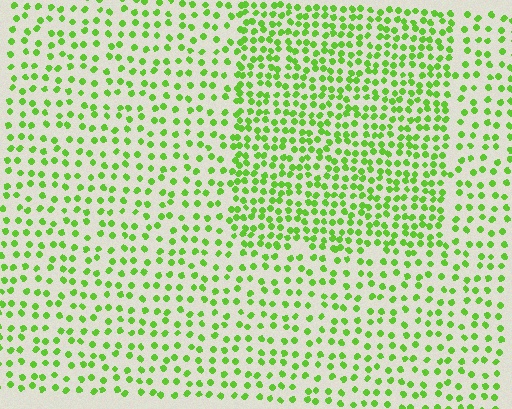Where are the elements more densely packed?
The elements are more densely packed inside the rectangle boundary.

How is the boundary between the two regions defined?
The boundary is defined by a change in element density (approximately 1.8x ratio). All elements are the same color, size, and shape.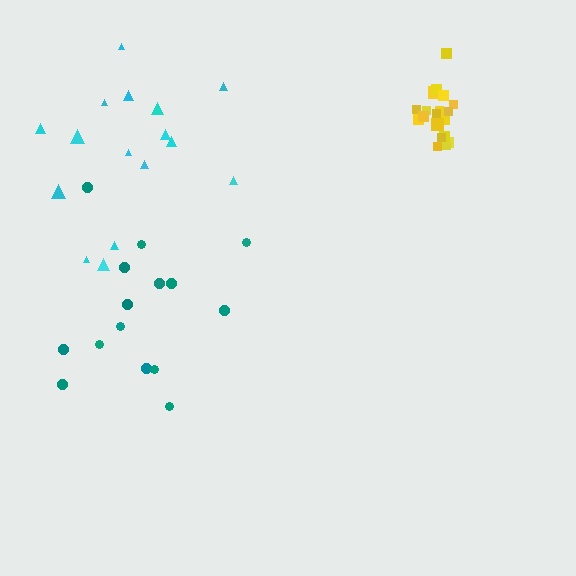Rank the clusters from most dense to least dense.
yellow, cyan, teal.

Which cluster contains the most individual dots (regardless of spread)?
Yellow (19).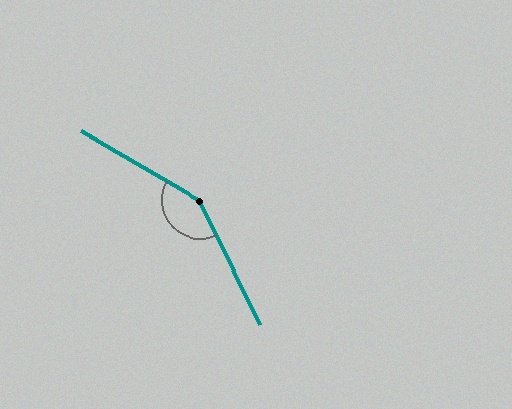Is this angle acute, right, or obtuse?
It is obtuse.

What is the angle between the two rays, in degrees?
Approximately 146 degrees.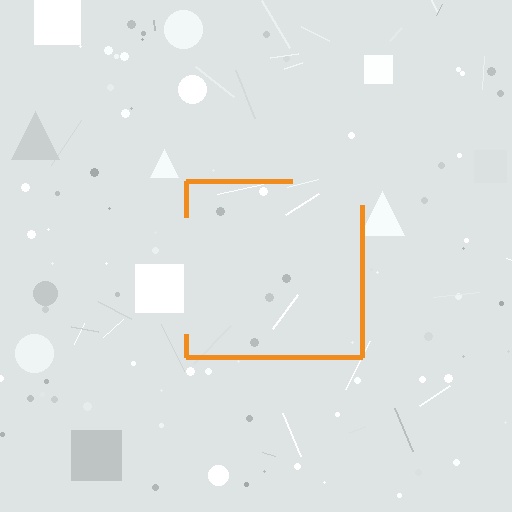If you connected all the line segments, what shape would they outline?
They would outline a square.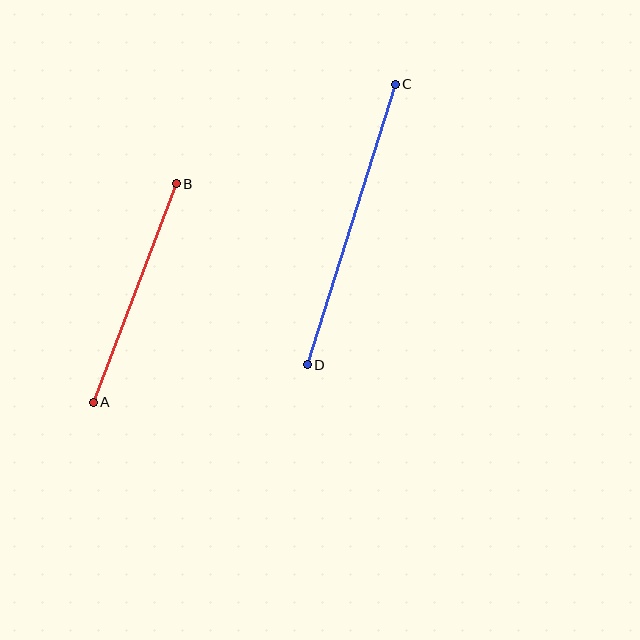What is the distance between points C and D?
The distance is approximately 294 pixels.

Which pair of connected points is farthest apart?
Points C and D are farthest apart.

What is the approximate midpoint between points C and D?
The midpoint is at approximately (351, 225) pixels.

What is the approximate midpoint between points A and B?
The midpoint is at approximately (135, 293) pixels.